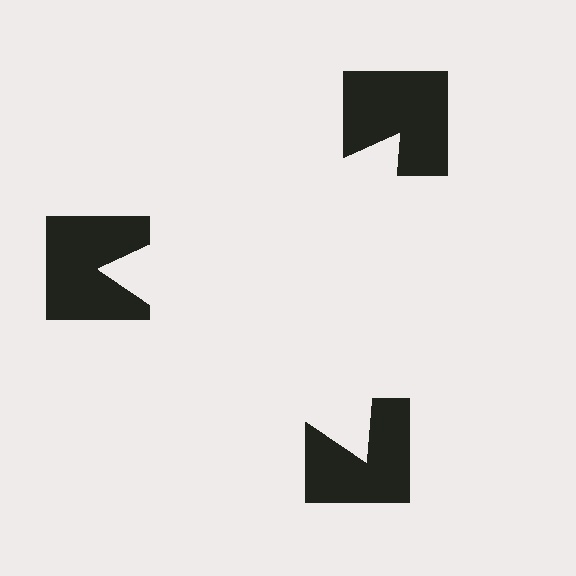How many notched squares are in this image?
There are 3 — one at each vertex of the illusory triangle.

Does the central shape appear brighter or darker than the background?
It typically appears slightly brighter than the background, even though no actual brightness change is drawn.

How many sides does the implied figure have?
3 sides.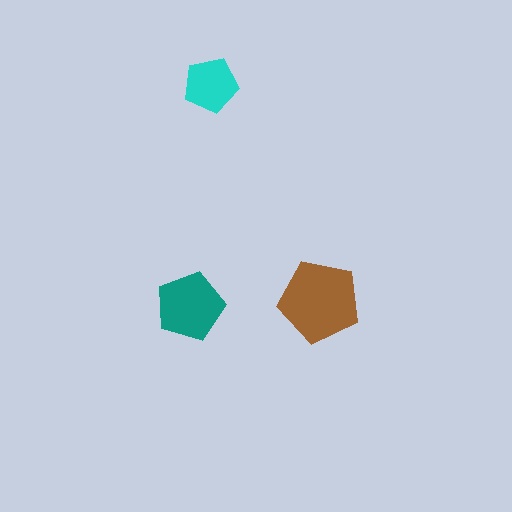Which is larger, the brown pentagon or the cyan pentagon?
The brown one.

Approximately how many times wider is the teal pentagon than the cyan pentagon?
About 1.5 times wider.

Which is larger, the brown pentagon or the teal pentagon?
The brown one.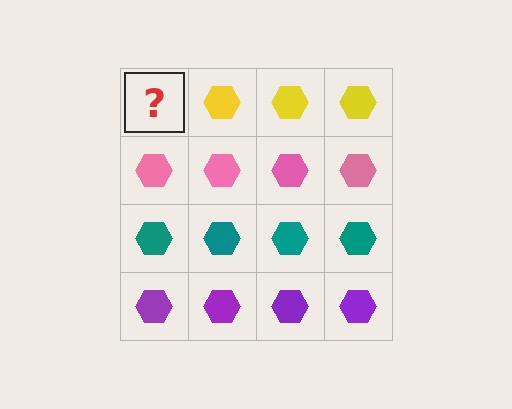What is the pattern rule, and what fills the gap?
The rule is that each row has a consistent color. The gap should be filled with a yellow hexagon.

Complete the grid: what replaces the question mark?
The question mark should be replaced with a yellow hexagon.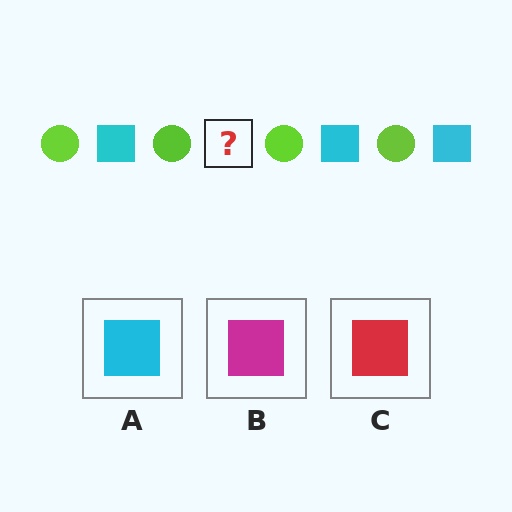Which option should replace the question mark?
Option A.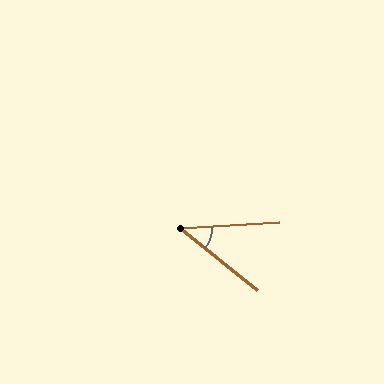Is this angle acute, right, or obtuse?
It is acute.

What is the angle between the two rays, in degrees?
Approximately 42 degrees.